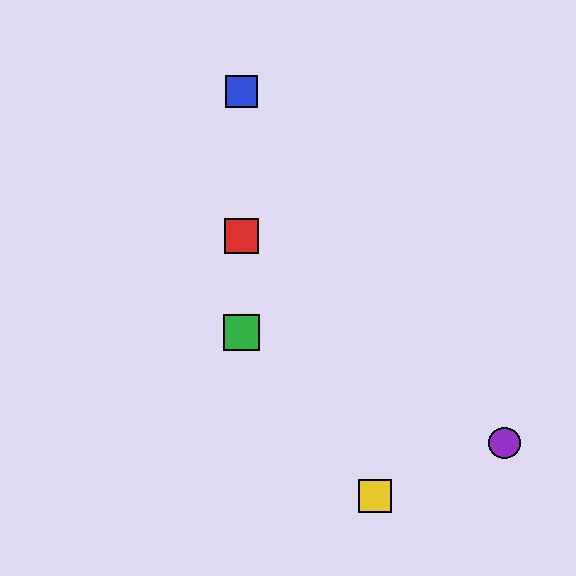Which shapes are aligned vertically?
The red square, the blue square, the green square are aligned vertically.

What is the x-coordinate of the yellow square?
The yellow square is at x≈375.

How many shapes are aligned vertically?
3 shapes (the red square, the blue square, the green square) are aligned vertically.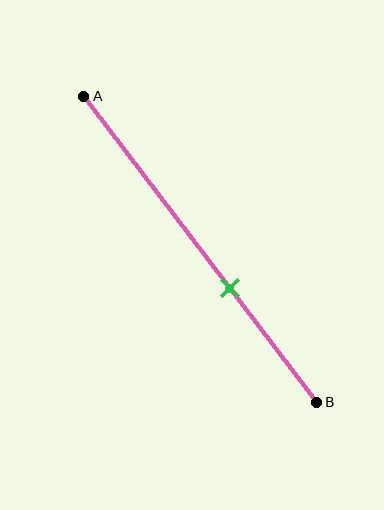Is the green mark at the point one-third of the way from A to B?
No, the mark is at about 65% from A, not at the 33% one-third point.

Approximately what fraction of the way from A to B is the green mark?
The green mark is approximately 65% of the way from A to B.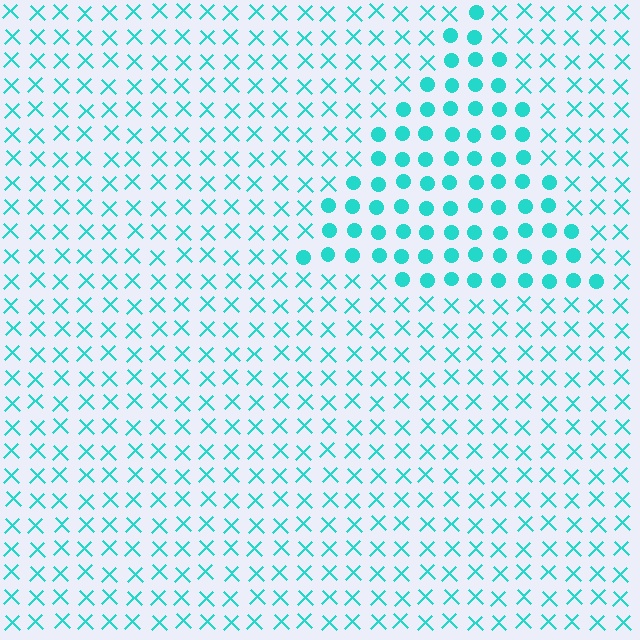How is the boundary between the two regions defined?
The boundary is defined by a change in element shape: circles inside vs. X marks outside. All elements share the same color and spacing.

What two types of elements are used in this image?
The image uses circles inside the triangle region and X marks outside it.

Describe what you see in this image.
The image is filled with small cyan elements arranged in a uniform grid. A triangle-shaped region contains circles, while the surrounding area contains X marks. The boundary is defined purely by the change in element shape.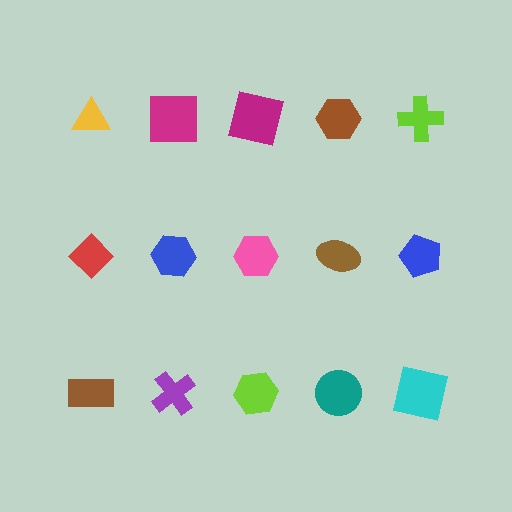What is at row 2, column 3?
A pink hexagon.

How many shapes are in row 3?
5 shapes.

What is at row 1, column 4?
A brown hexagon.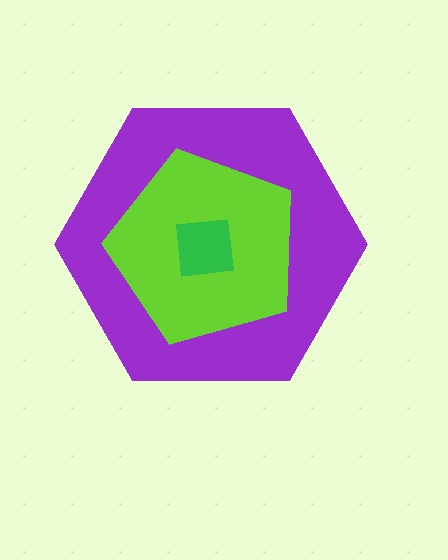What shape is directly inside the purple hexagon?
The lime pentagon.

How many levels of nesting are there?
3.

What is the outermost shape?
The purple hexagon.